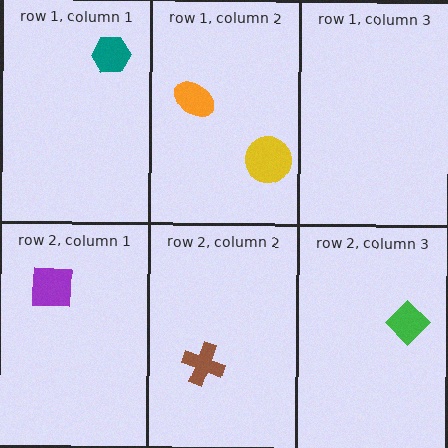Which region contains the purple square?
The row 2, column 1 region.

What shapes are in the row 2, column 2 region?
The brown cross.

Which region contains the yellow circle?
The row 1, column 2 region.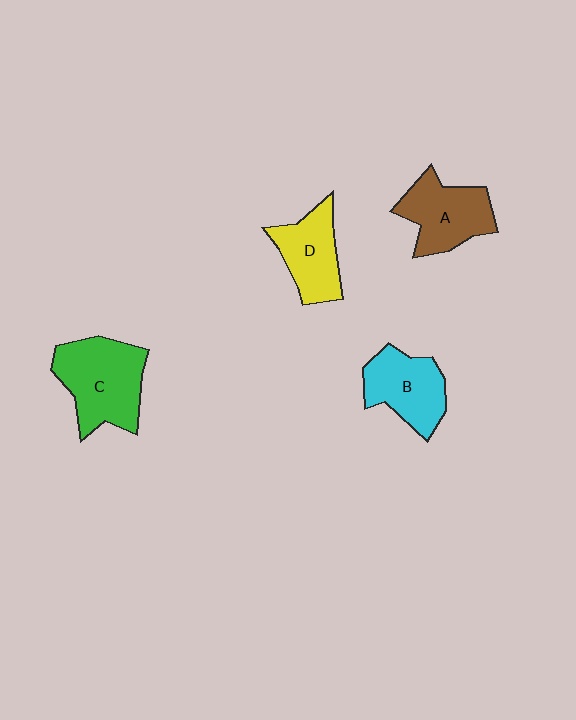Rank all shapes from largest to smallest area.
From largest to smallest: C (green), A (brown), B (cyan), D (yellow).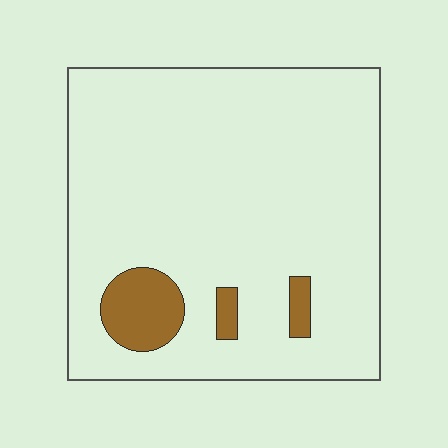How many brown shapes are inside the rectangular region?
3.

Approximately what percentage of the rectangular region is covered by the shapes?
Approximately 10%.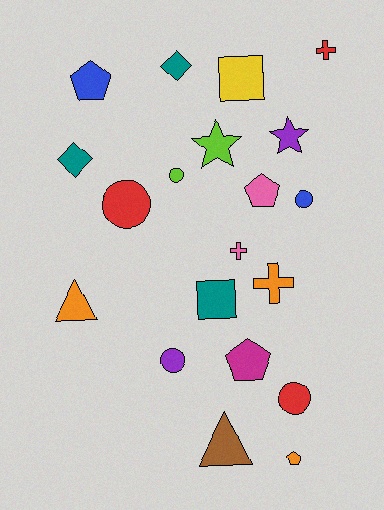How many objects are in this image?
There are 20 objects.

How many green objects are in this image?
There are no green objects.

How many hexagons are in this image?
There are no hexagons.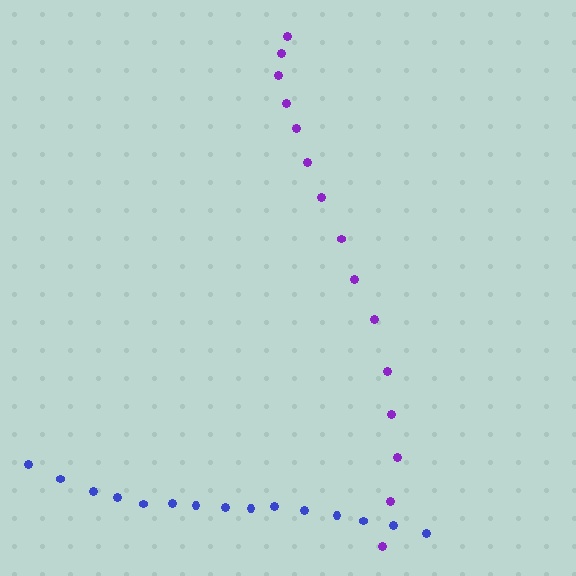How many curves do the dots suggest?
There are 2 distinct paths.